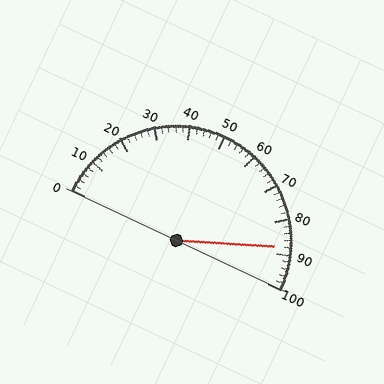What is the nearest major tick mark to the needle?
The nearest major tick mark is 90.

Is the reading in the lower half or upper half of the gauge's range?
The reading is in the upper half of the range (0 to 100).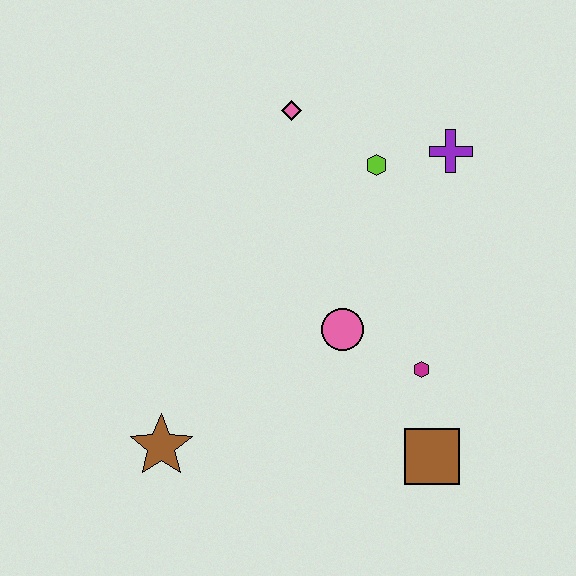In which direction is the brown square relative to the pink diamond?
The brown square is below the pink diamond.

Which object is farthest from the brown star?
The purple cross is farthest from the brown star.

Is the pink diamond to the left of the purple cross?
Yes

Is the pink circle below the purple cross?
Yes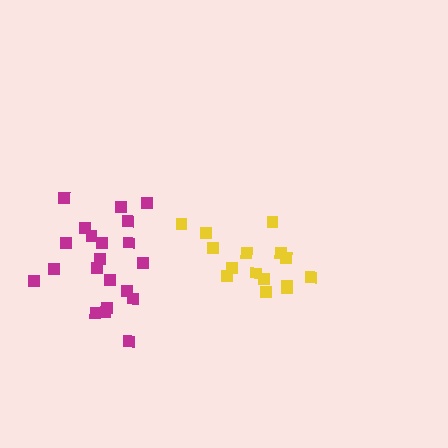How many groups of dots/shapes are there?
There are 2 groups.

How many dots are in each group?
Group 1: 16 dots, Group 2: 21 dots (37 total).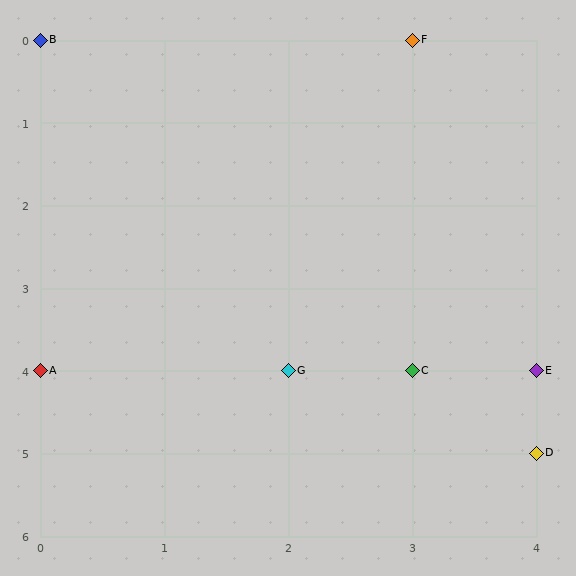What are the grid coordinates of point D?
Point D is at grid coordinates (4, 5).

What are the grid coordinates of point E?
Point E is at grid coordinates (4, 4).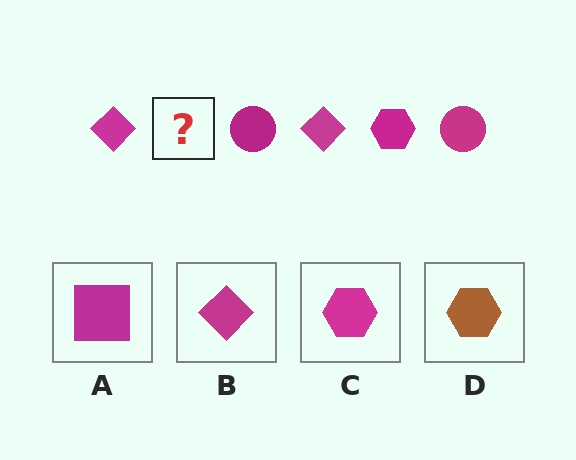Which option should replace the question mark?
Option C.